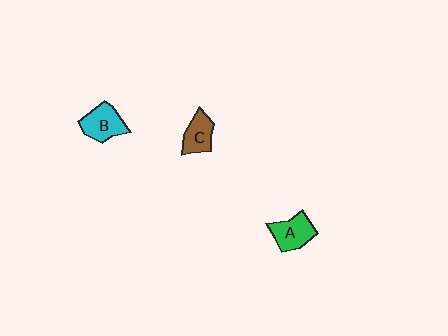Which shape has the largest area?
Shape B (cyan).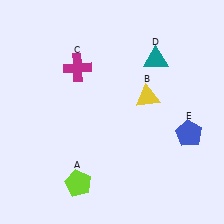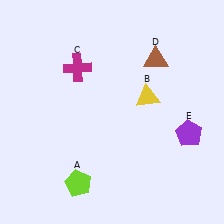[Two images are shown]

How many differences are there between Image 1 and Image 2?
There are 2 differences between the two images.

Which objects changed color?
D changed from teal to brown. E changed from blue to purple.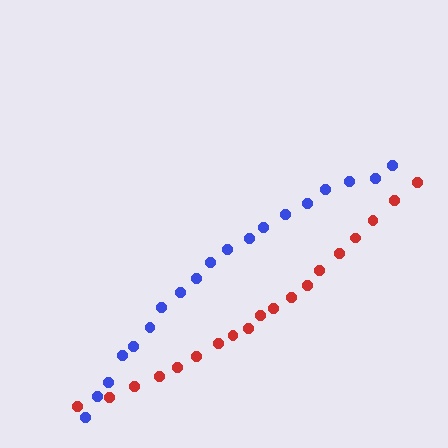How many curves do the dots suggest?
There are 2 distinct paths.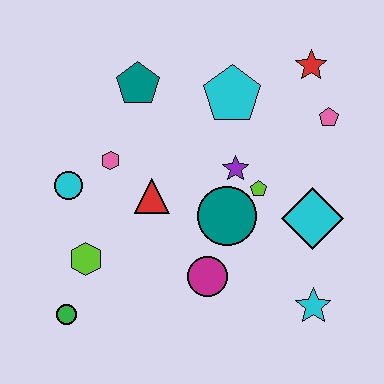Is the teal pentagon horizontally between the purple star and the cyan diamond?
No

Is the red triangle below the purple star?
Yes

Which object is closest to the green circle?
The lime hexagon is closest to the green circle.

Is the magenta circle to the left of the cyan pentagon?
Yes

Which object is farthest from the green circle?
The red star is farthest from the green circle.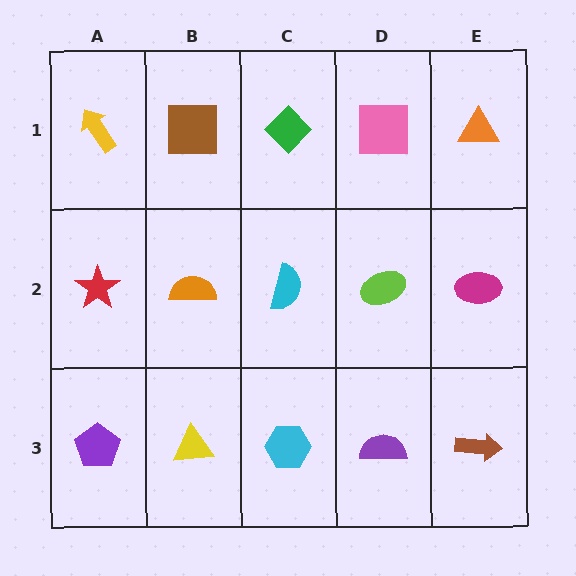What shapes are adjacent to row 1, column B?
An orange semicircle (row 2, column B), a yellow arrow (row 1, column A), a green diamond (row 1, column C).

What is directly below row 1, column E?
A magenta ellipse.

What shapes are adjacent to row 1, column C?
A cyan semicircle (row 2, column C), a brown square (row 1, column B), a pink square (row 1, column D).